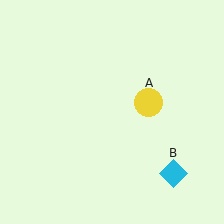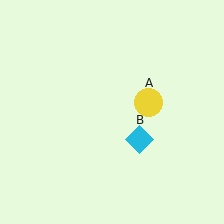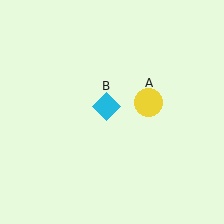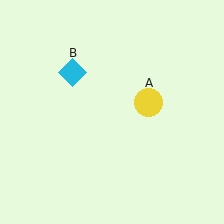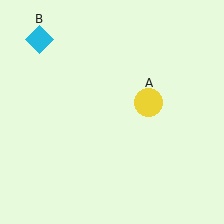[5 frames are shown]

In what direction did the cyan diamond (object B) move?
The cyan diamond (object B) moved up and to the left.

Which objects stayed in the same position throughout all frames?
Yellow circle (object A) remained stationary.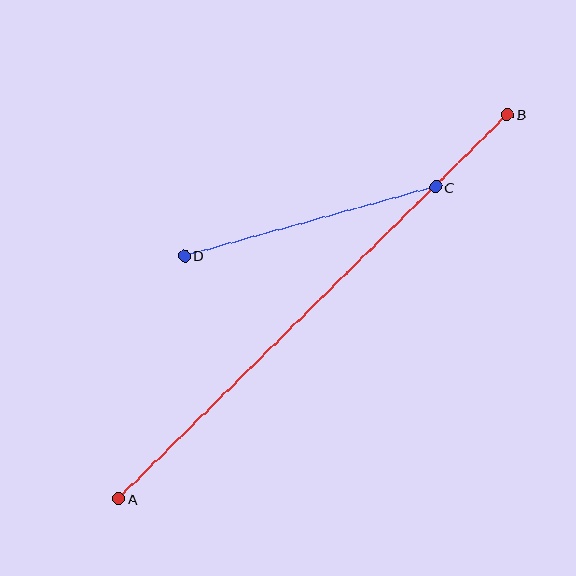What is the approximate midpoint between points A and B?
The midpoint is at approximately (313, 307) pixels.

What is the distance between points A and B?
The distance is approximately 546 pixels.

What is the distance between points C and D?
The distance is approximately 260 pixels.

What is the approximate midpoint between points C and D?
The midpoint is at approximately (310, 221) pixels.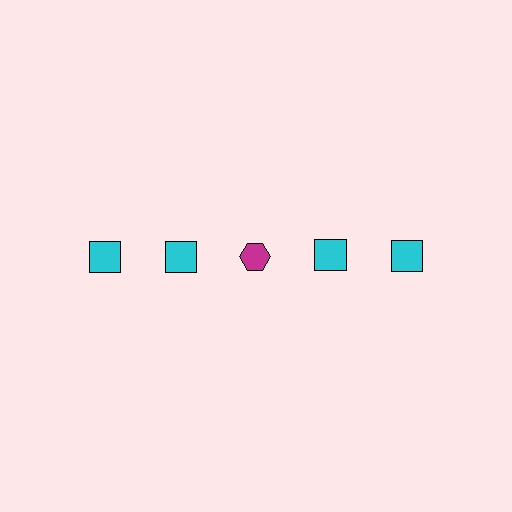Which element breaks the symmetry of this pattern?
The magenta hexagon in the top row, center column breaks the symmetry. All other shapes are cyan squares.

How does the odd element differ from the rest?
It differs in both color (magenta instead of cyan) and shape (hexagon instead of square).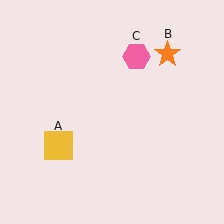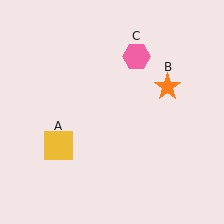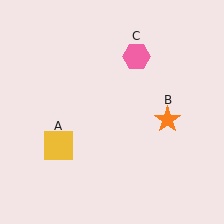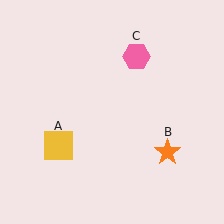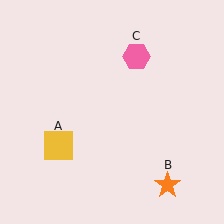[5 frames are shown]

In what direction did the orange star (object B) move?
The orange star (object B) moved down.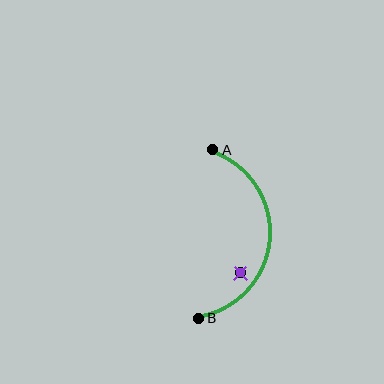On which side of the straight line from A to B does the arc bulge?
The arc bulges to the right of the straight line connecting A and B.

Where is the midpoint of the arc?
The arc midpoint is the point on the curve farthest from the straight line joining A and B. It sits to the right of that line.